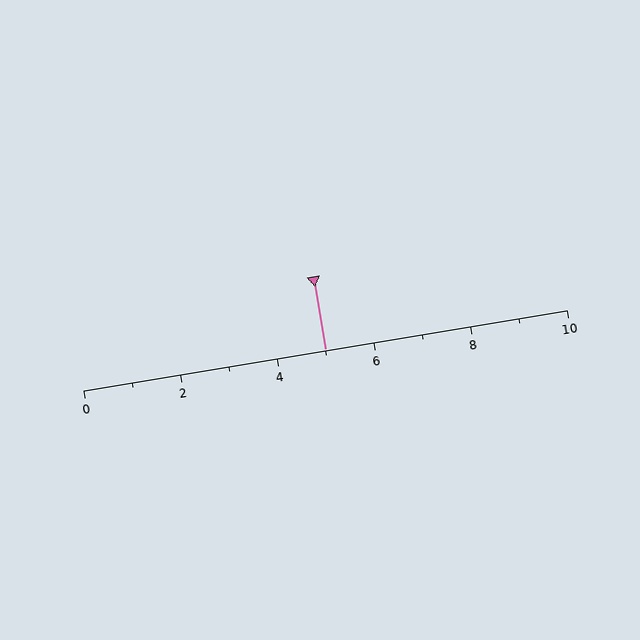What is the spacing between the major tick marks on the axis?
The major ticks are spaced 2 apart.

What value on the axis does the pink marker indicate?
The marker indicates approximately 5.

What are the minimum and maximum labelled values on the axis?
The axis runs from 0 to 10.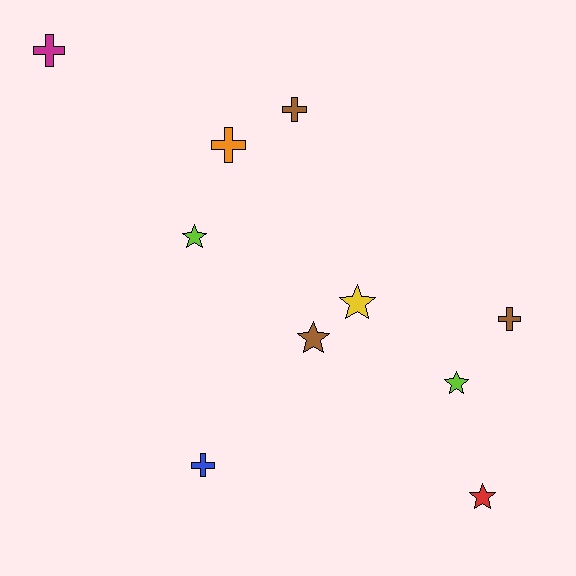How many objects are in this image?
There are 10 objects.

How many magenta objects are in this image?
There is 1 magenta object.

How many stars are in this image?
There are 5 stars.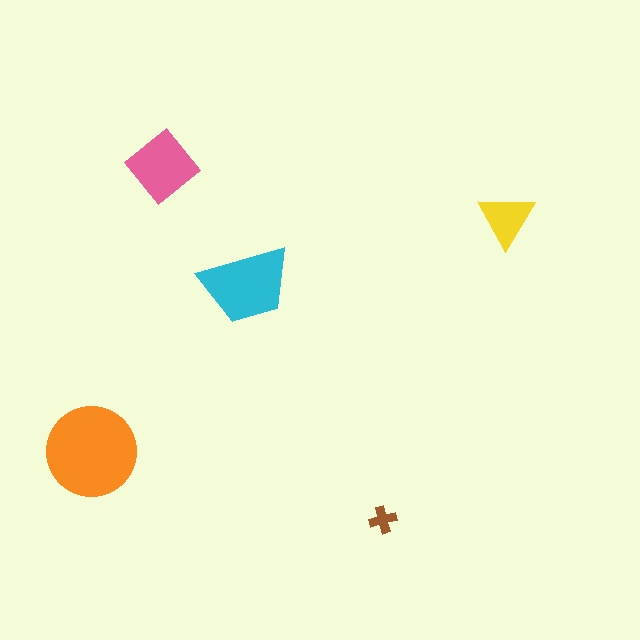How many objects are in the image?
There are 5 objects in the image.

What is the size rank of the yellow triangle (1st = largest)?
4th.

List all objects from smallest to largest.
The brown cross, the yellow triangle, the pink diamond, the cyan trapezoid, the orange circle.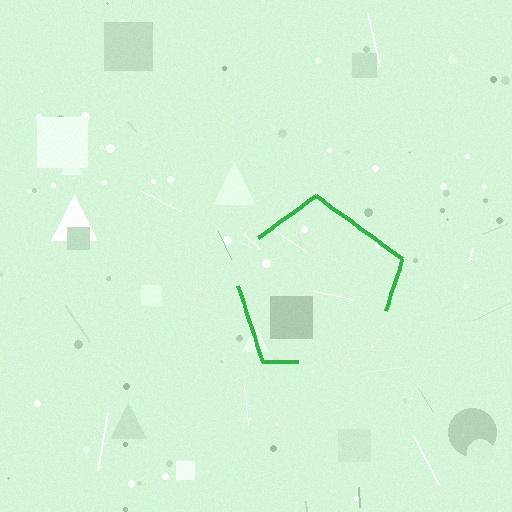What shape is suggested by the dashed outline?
The dashed outline suggests a pentagon.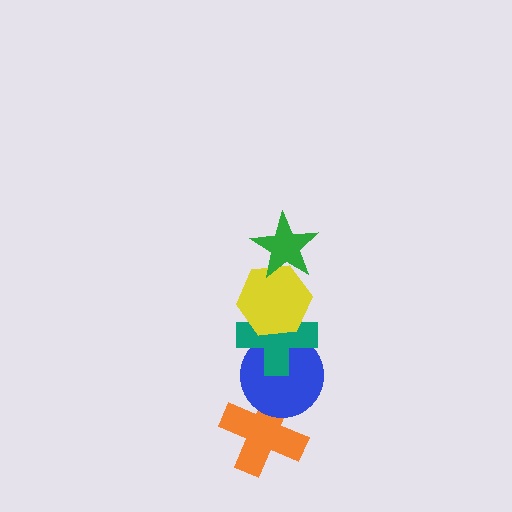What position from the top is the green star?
The green star is 1st from the top.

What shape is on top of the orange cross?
The blue circle is on top of the orange cross.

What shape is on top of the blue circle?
The teal cross is on top of the blue circle.